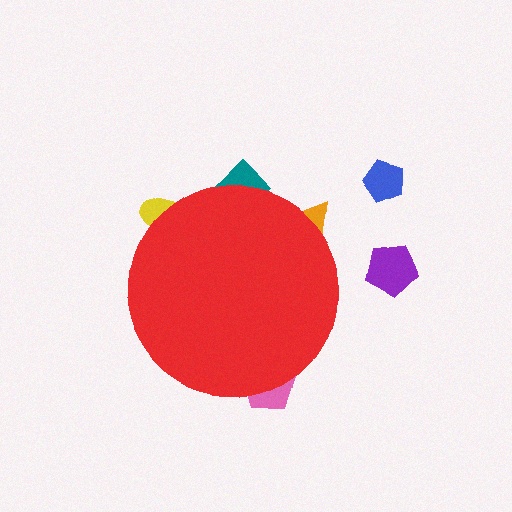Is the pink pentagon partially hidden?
Yes, the pink pentagon is partially hidden behind the red circle.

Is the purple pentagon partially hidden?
No, the purple pentagon is fully visible.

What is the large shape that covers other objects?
A red circle.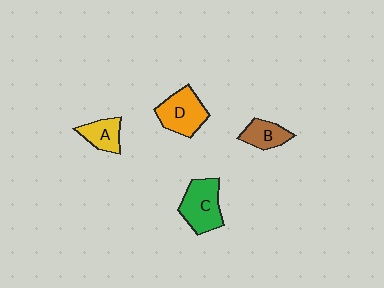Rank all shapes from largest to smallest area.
From largest to smallest: C (green), D (orange), A (yellow), B (brown).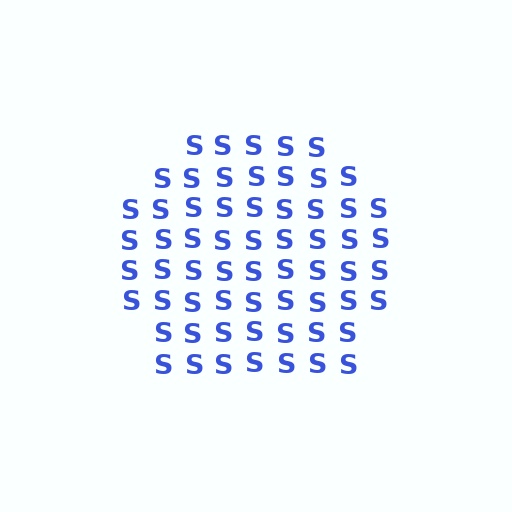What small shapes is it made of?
It is made of small letter S's.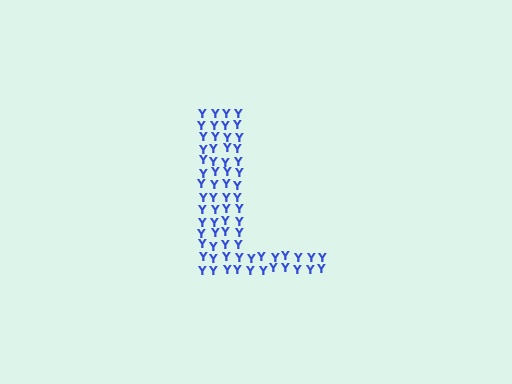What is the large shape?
The large shape is the letter L.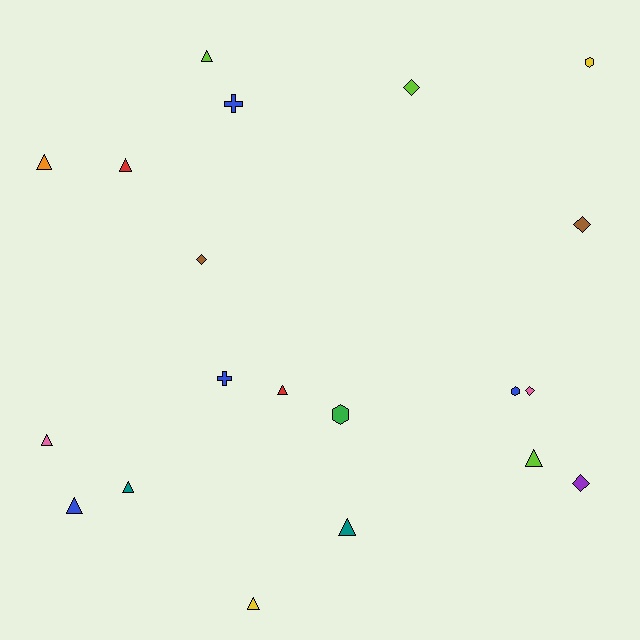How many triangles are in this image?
There are 10 triangles.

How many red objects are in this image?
There are 2 red objects.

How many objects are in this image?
There are 20 objects.